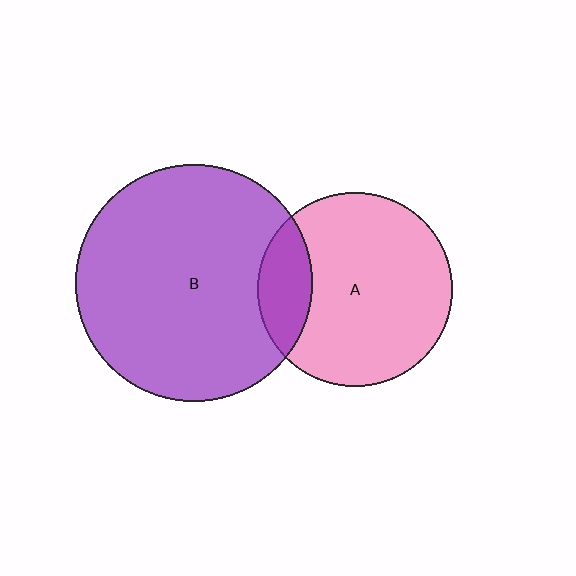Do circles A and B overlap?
Yes.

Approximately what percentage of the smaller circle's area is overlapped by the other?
Approximately 20%.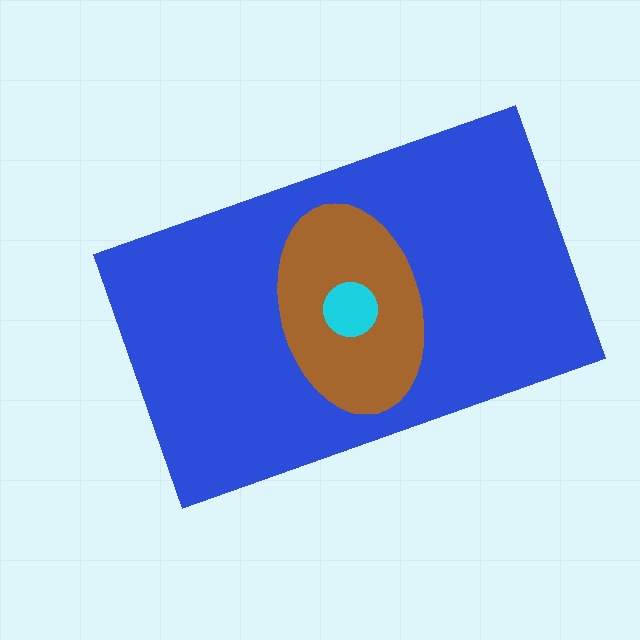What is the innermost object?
The cyan circle.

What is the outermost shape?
The blue rectangle.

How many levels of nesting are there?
3.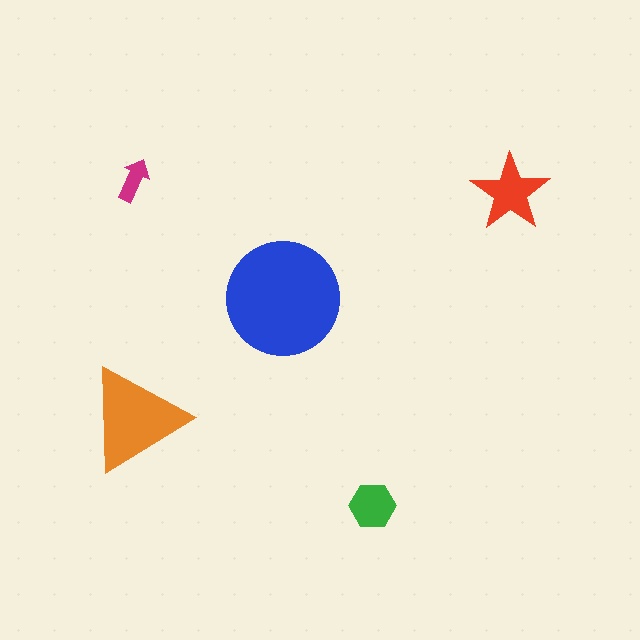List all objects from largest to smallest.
The blue circle, the orange triangle, the red star, the green hexagon, the magenta arrow.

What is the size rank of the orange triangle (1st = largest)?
2nd.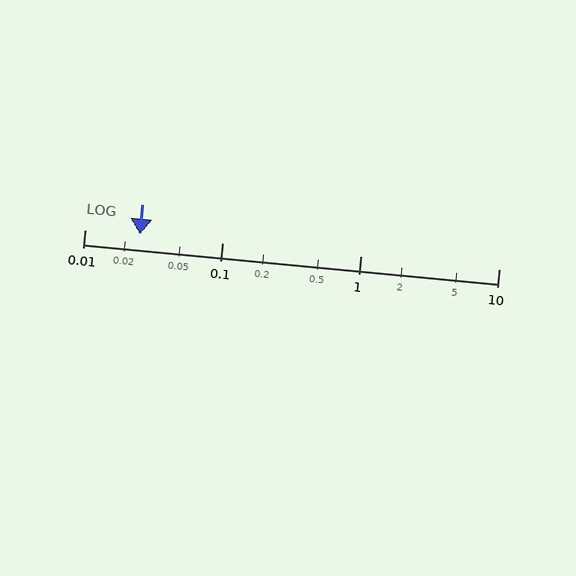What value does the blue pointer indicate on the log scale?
The pointer indicates approximately 0.025.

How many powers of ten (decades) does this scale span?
The scale spans 3 decades, from 0.01 to 10.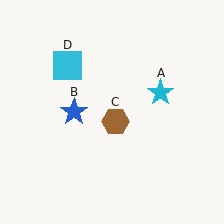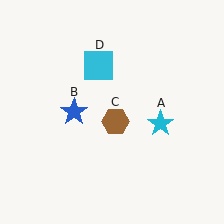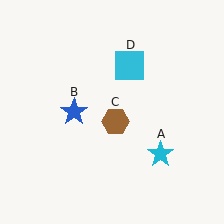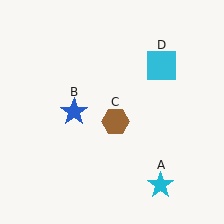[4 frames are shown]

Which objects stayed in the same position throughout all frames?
Blue star (object B) and brown hexagon (object C) remained stationary.